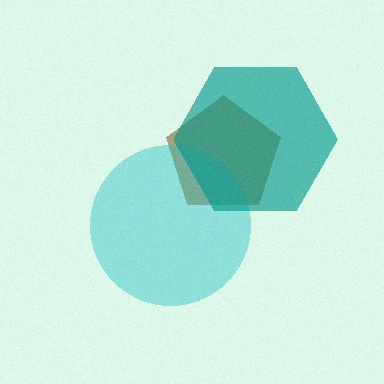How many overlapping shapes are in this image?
There are 3 overlapping shapes in the image.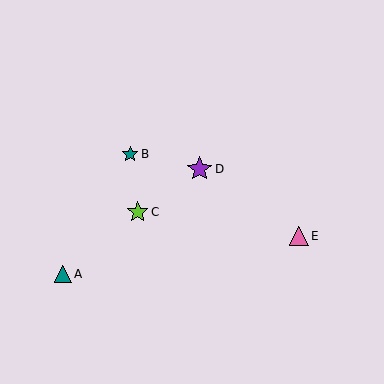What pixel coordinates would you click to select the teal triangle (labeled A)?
Click at (63, 274) to select the teal triangle A.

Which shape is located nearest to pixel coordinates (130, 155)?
The teal star (labeled B) at (130, 154) is nearest to that location.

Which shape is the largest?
The purple star (labeled D) is the largest.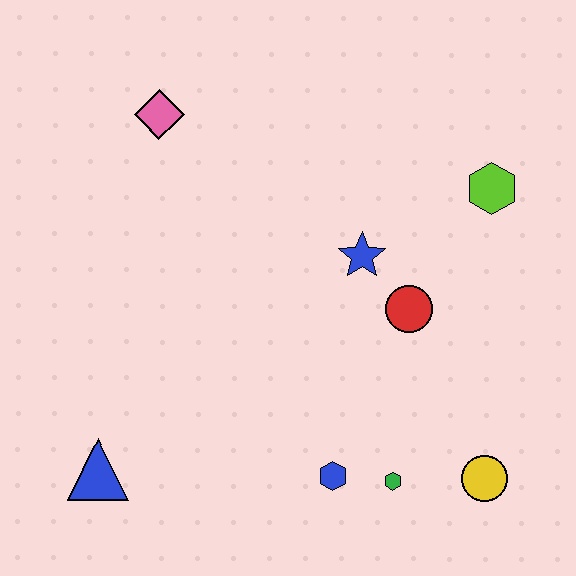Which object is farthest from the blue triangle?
The lime hexagon is farthest from the blue triangle.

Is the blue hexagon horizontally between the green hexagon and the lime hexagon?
No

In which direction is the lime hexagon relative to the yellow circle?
The lime hexagon is above the yellow circle.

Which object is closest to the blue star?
The red circle is closest to the blue star.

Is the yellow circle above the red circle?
No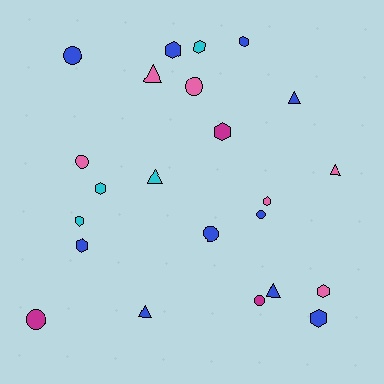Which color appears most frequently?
Blue, with 10 objects.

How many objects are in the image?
There are 23 objects.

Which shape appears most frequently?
Hexagon, with 10 objects.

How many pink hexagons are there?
There are 2 pink hexagons.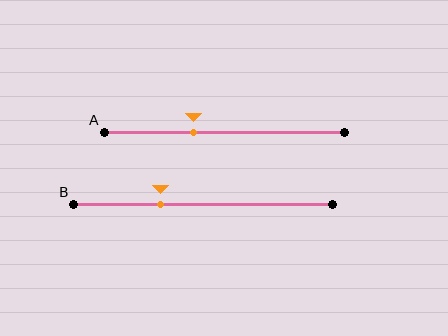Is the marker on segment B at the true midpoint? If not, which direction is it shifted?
No, the marker on segment B is shifted to the left by about 17% of the segment length.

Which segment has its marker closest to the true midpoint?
Segment A has its marker closest to the true midpoint.